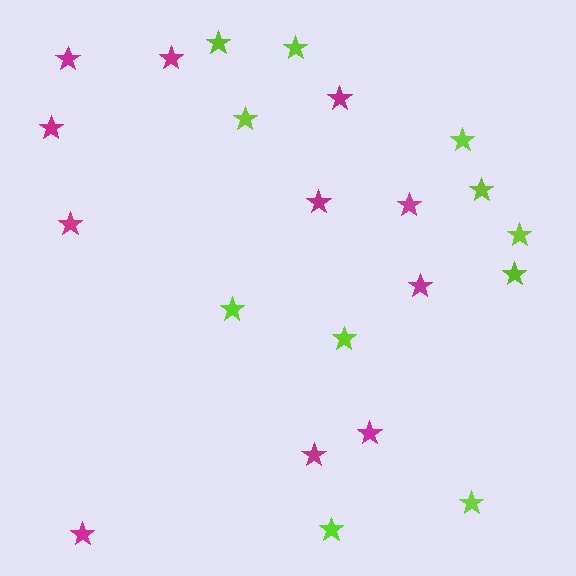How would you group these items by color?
There are 2 groups: one group of magenta stars (11) and one group of lime stars (11).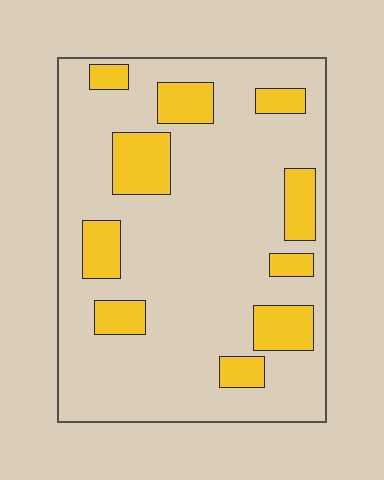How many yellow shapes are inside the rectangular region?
10.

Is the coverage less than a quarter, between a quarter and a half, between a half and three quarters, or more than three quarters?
Less than a quarter.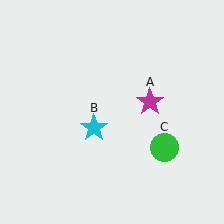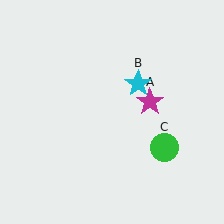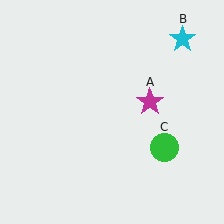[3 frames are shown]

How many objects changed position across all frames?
1 object changed position: cyan star (object B).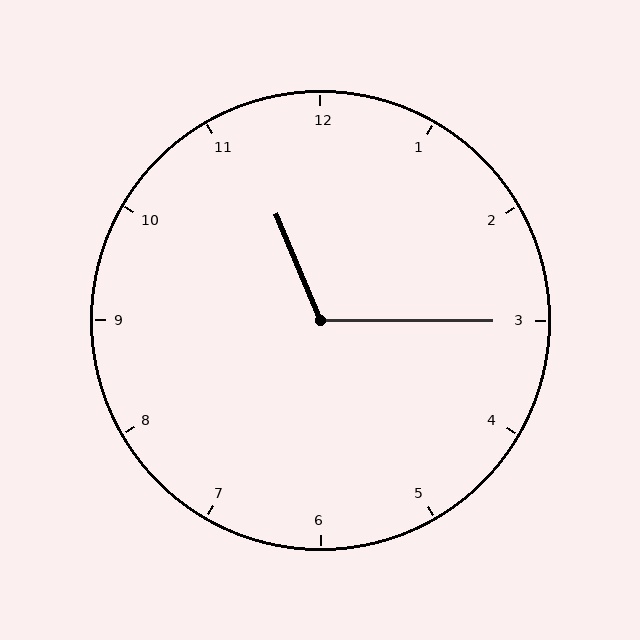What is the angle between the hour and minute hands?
Approximately 112 degrees.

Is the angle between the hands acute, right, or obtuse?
It is obtuse.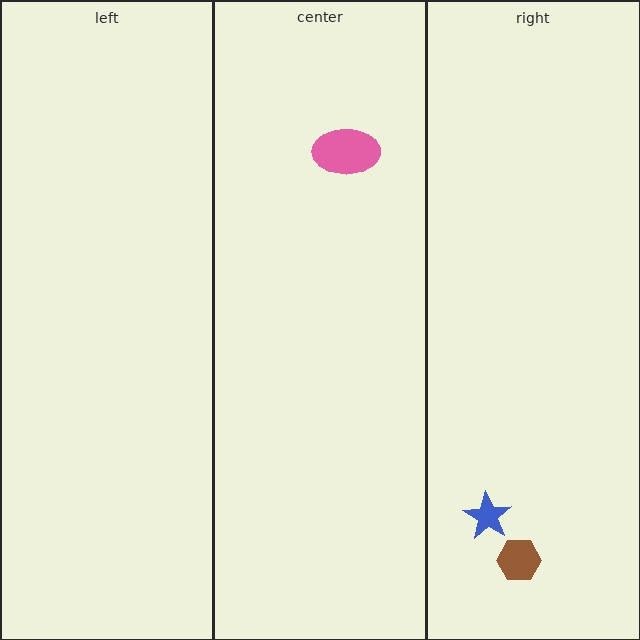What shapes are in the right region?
The blue star, the brown hexagon.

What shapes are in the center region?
The pink ellipse.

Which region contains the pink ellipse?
The center region.